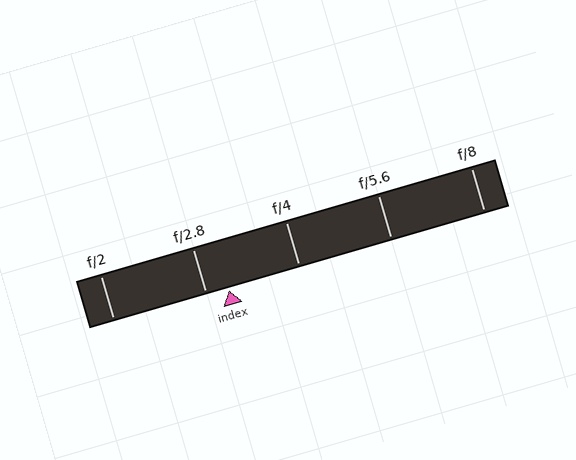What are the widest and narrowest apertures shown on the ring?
The widest aperture shown is f/2 and the narrowest is f/8.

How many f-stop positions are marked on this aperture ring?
There are 5 f-stop positions marked.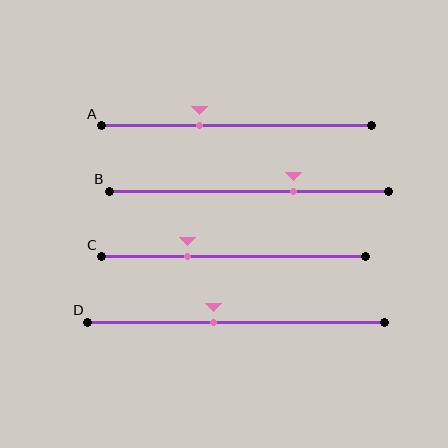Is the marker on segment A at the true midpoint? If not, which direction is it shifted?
No, the marker on segment A is shifted to the left by about 14% of the segment length.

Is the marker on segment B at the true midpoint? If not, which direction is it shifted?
No, the marker on segment B is shifted to the right by about 16% of the segment length.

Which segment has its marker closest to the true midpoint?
Segment D has its marker closest to the true midpoint.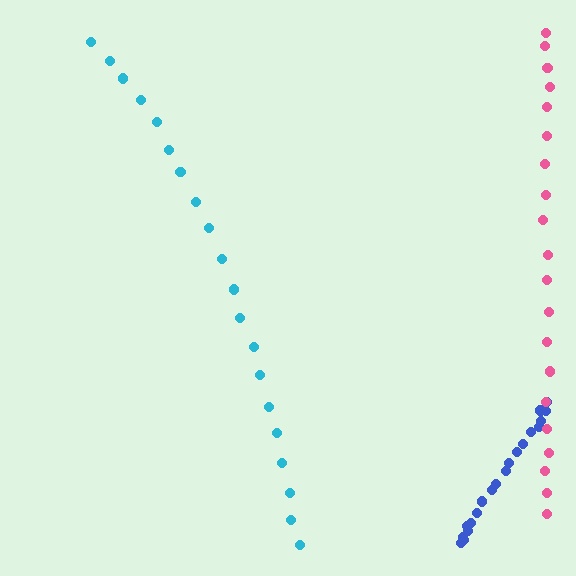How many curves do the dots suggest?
There are 3 distinct paths.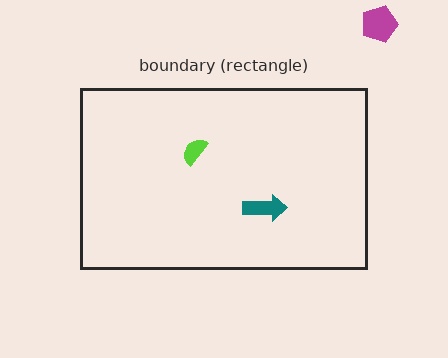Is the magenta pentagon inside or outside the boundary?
Outside.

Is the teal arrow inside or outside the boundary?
Inside.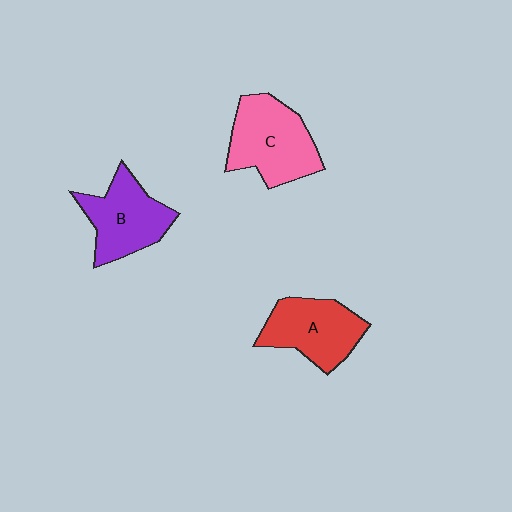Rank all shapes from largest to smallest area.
From largest to smallest: C (pink), B (purple), A (red).